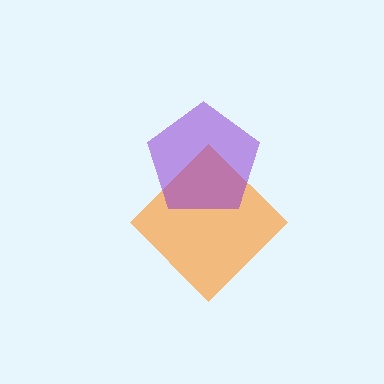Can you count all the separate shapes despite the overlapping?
Yes, there are 2 separate shapes.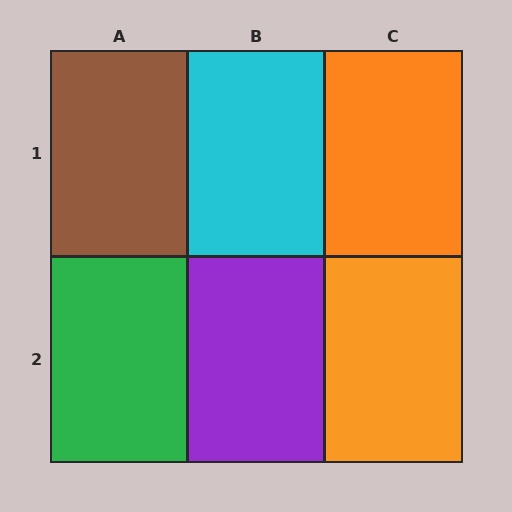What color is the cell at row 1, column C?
Orange.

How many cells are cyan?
1 cell is cyan.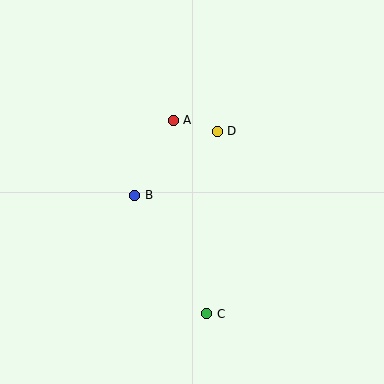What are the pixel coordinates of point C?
Point C is at (207, 314).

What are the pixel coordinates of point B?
Point B is at (135, 195).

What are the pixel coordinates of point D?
Point D is at (217, 131).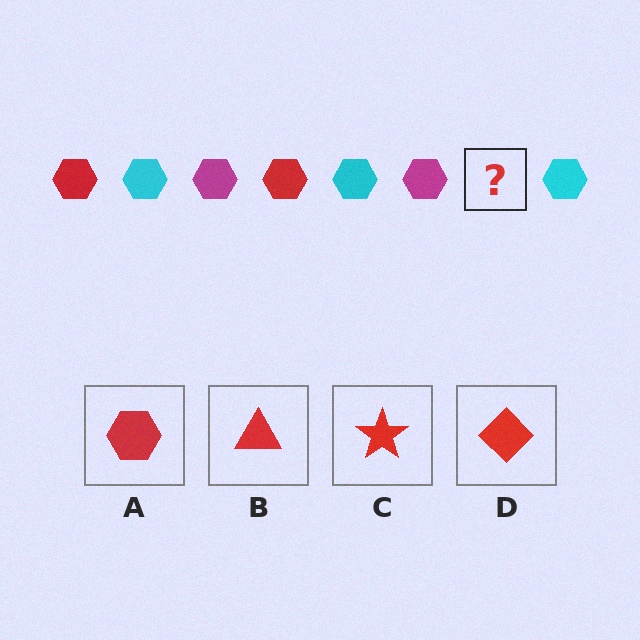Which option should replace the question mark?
Option A.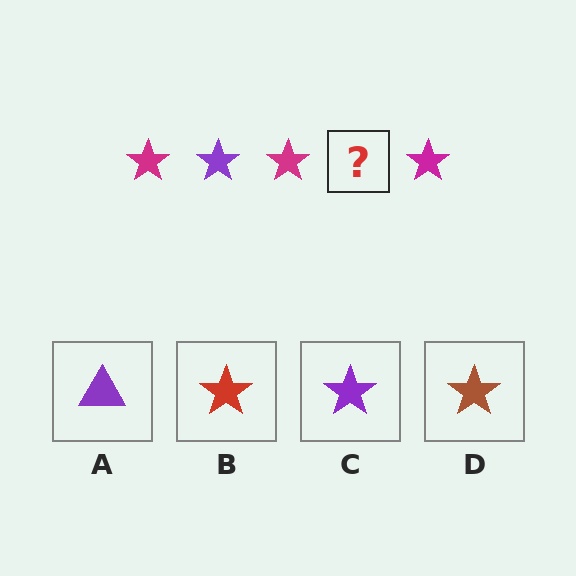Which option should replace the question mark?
Option C.